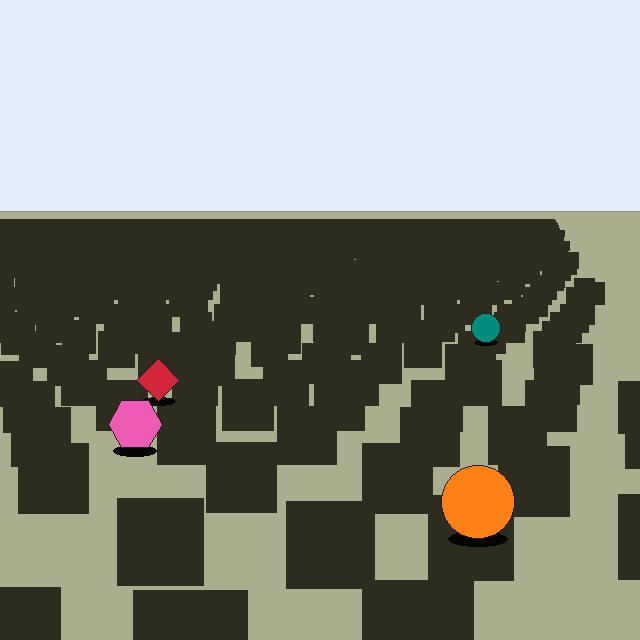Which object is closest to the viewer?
The orange circle is closest. The texture marks near it are larger and more spread out.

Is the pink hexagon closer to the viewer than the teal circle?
Yes. The pink hexagon is closer — you can tell from the texture gradient: the ground texture is coarser near it.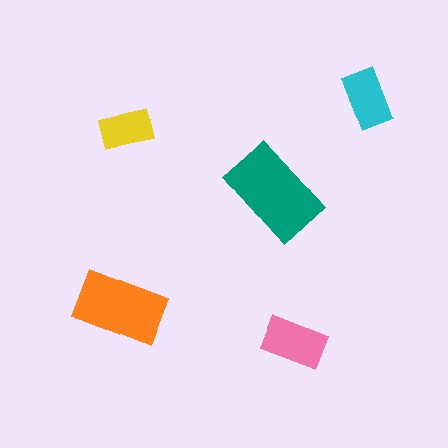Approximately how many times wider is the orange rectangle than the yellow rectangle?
About 1.5 times wider.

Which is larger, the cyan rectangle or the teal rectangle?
The teal one.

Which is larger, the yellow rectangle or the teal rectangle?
The teal one.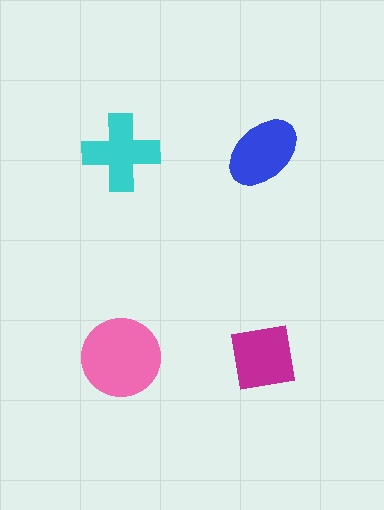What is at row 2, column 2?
A magenta square.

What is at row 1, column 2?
A blue ellipse.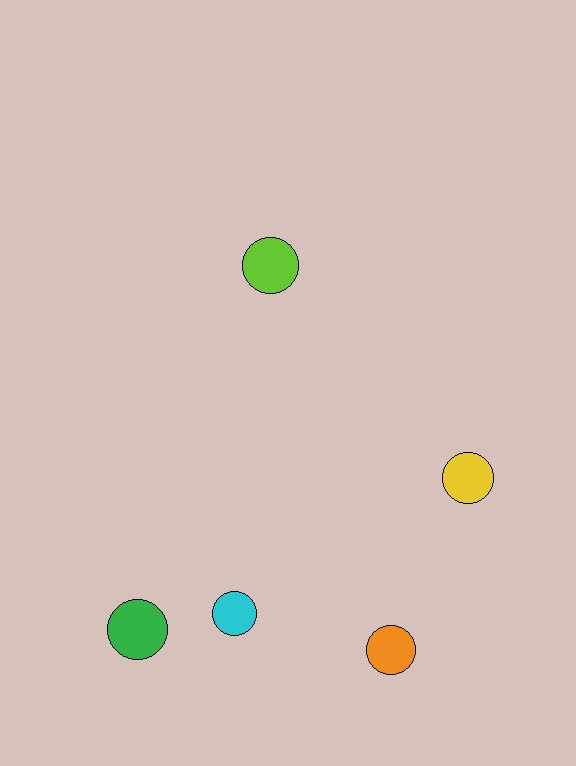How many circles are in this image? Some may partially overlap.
There are 5 circles.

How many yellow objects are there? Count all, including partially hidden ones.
There is 1 yellow object.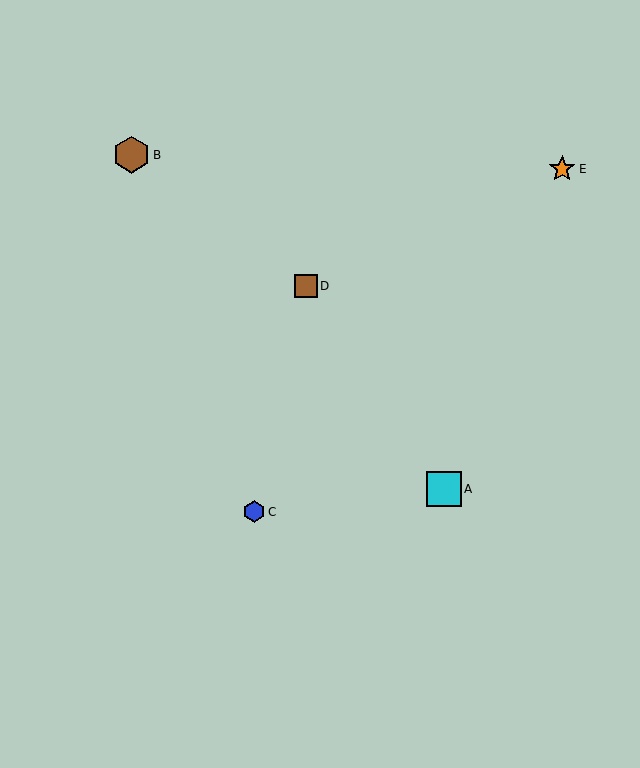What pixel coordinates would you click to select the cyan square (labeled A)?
Click at (444, 489) to select the cyan square A.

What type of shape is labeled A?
Shape A is a cyan square.